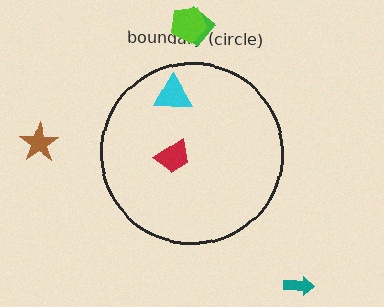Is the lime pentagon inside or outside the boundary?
Outside.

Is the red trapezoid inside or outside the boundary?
Inside.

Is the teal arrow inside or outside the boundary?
Outside.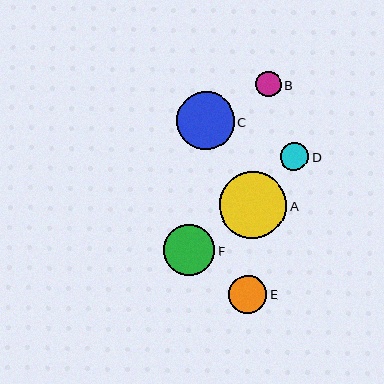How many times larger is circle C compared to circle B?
Circle C is approximately 2.3 times the size of circle B.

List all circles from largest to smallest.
From largest to smallest: A, C, F, E, D, B.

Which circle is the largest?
Circle A is the largest with a size of approximately 67 pixels.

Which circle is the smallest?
Circle B is the smallest with a size of approximately 25 pixels.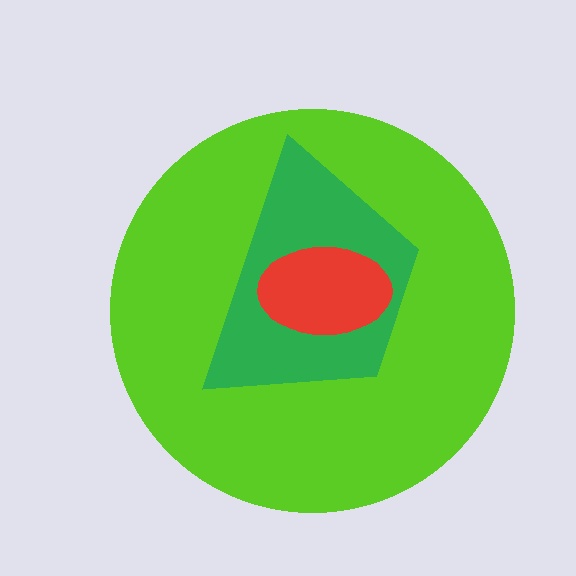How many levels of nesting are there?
3.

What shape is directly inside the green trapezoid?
The red ellipse.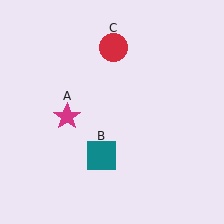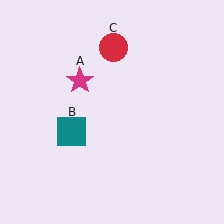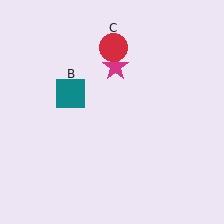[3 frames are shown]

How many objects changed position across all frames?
2 objects changed position: magenta star (object A), teal square (object B).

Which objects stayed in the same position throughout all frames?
Red circle (object C) remained stationary.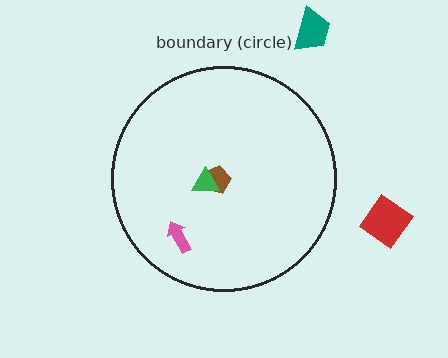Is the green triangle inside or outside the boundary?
Inside.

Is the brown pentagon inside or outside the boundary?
Inside.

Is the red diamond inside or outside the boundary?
Outside.